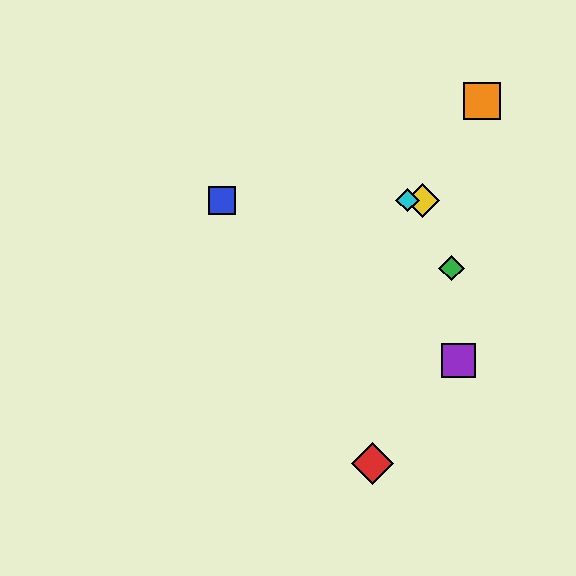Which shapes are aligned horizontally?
The blue square, the yellow diamond, the cyan diamond are aligned horizontally.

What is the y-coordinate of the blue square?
The blue square is at y≈200.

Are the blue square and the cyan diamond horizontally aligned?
Yes, both are at y≈200.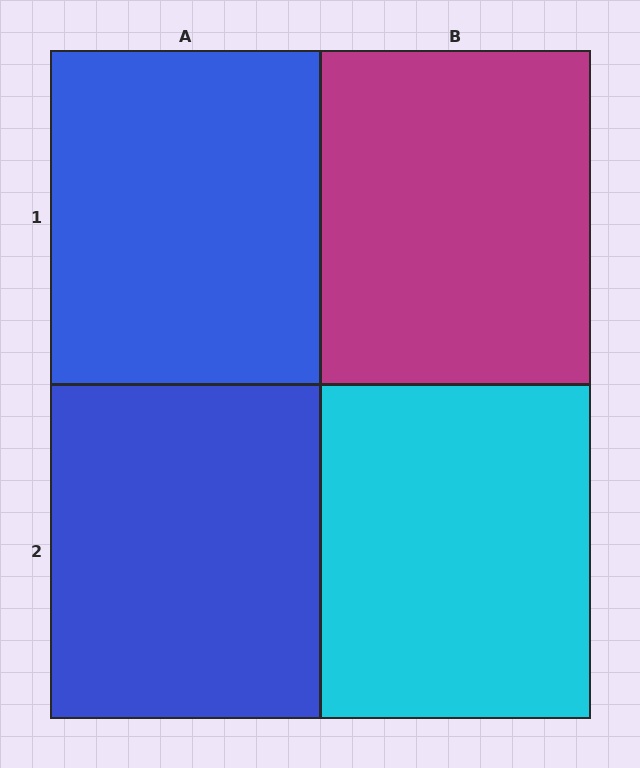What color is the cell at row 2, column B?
Cyan.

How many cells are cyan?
1 cell is cyan.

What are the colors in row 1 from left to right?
Blue, magenta.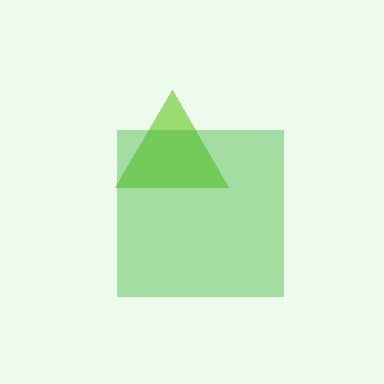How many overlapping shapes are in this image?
There are 2 overlapping shapes in the image.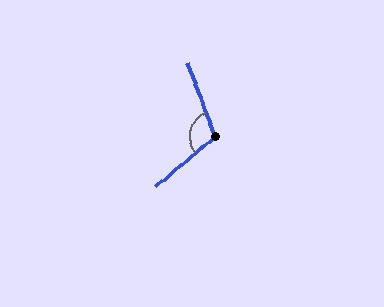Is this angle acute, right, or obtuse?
It is obtuse.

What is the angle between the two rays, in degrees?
Approximately 110 degrees.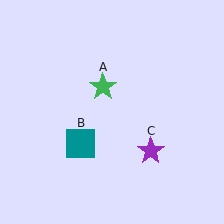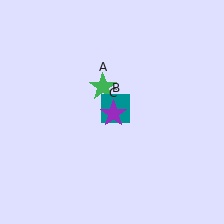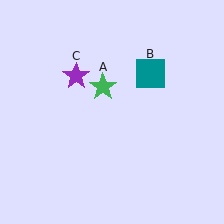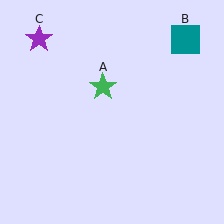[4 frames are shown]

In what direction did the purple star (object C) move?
The purple star (object C) moved up and to the left.